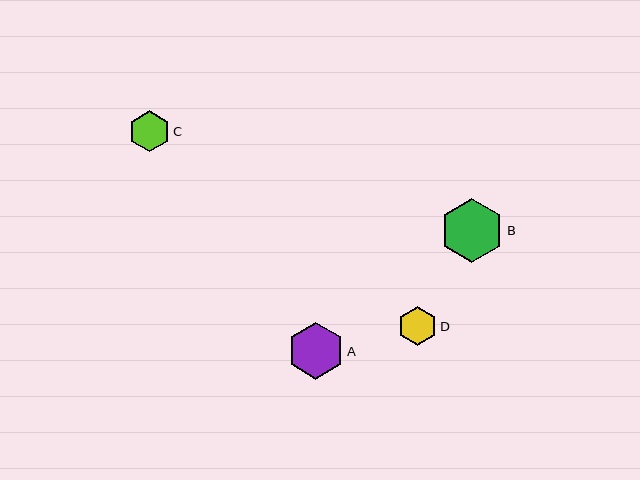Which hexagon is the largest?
Hexagon B is the largest with a size of approximately 64 pixels.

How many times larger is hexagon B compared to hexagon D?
Hexagon B is approximately 1.6 times the size of hexagon D.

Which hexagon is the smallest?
Hexagon D is the smallest with a size of approximately 39 pixels.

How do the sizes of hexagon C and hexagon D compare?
Hexagon C and hexagon D are approximately the same size.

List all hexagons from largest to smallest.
From largest to smallest: B, A, C, D.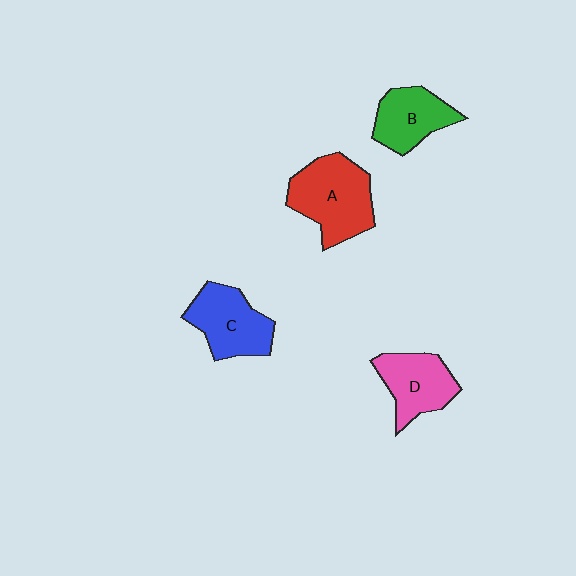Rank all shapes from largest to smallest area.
From largest to smallest: A (red), C (blue), D (pink), B (green).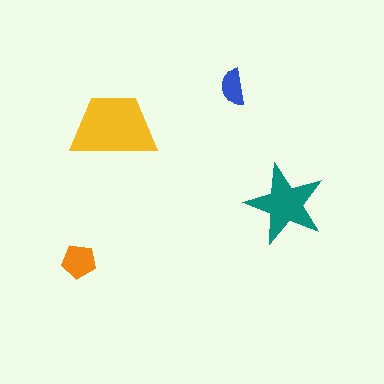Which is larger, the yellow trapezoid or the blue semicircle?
The yellow trapezoid.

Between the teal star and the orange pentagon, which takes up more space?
The teal star.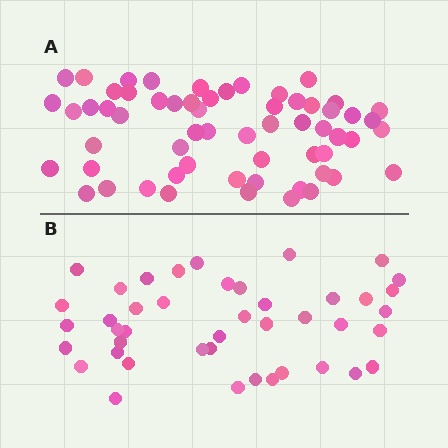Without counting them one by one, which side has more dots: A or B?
Region A (the top region) has more dots.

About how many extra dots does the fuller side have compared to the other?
Region A has approximately 15 more dots than region B.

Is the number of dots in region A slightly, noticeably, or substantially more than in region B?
Region A has noticeably more, but not dramatically so. The ratio is roughly 1.4 to 1.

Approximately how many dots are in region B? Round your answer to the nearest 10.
About 40 dots. (The exact count is 43, which rounds to 40.)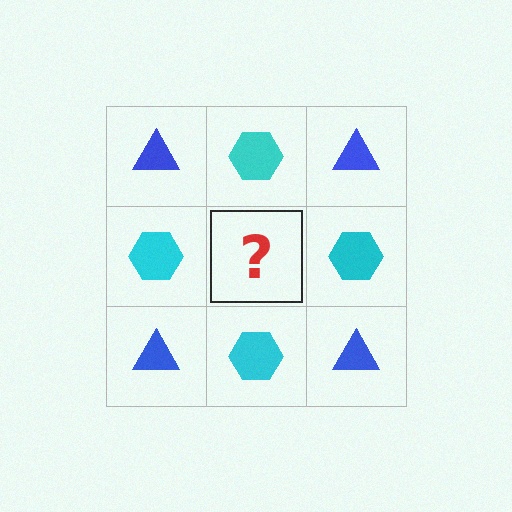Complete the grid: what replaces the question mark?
The question mark should be replaced with a blue triangle.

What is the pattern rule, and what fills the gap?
The rule is that it alternates blue triangle and cyan hexagon in a checkerboard pattern. The gap should be filled with a blue triangle.